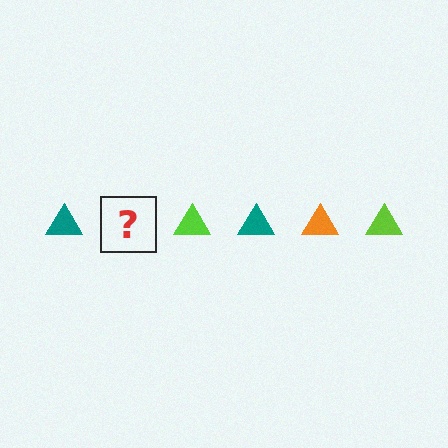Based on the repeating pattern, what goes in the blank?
The blank should be an orange triangle.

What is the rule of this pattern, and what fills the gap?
The rule is that the pattern cycles through teal, orange, lime triangles. The gap should be filled with an orange triangle.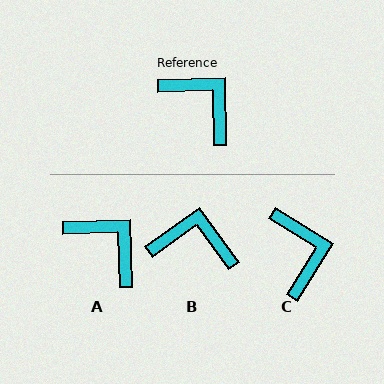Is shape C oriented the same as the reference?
No, it is off by about 33 degrees.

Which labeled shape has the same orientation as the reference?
A.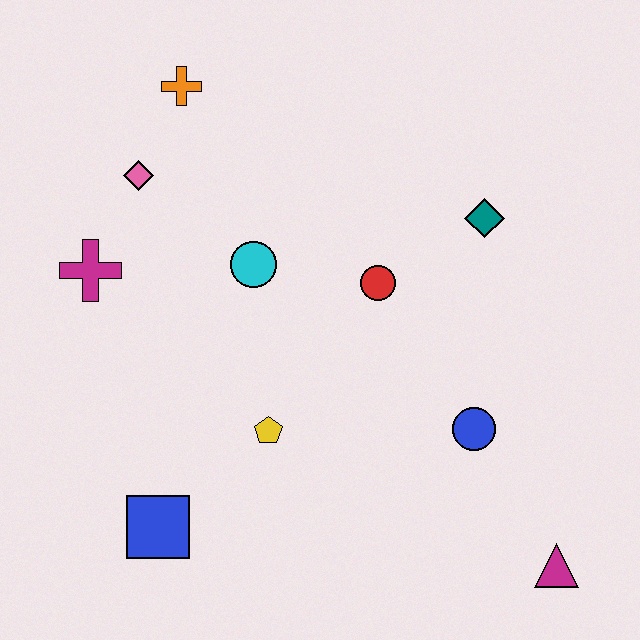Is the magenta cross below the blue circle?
No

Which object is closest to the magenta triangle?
The blue circle is closest to the magenta triangle.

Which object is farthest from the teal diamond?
The blue square is farthest from the teal diamond.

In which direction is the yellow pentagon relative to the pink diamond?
The yellow pentagon is below the pink diamond.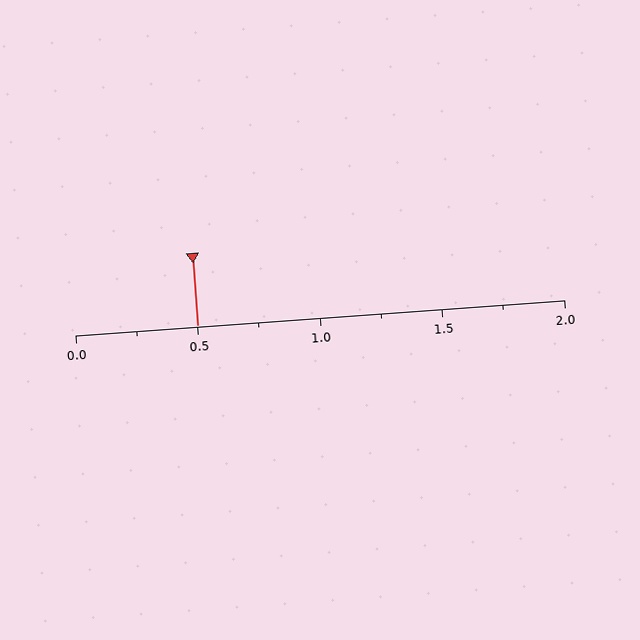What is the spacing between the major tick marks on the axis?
The major ticks are spaced 0.5 apart.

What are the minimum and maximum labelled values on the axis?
The axis runs from 0.0 to 2.0.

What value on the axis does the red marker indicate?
The marker indicates approximately 0.5.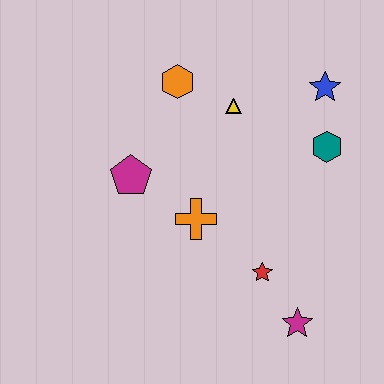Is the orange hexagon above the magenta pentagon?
Yes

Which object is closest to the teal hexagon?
The blue star is closest to the teal hexagon.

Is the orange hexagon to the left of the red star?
Yes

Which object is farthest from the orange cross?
The blue star is farthest from the orange cross.